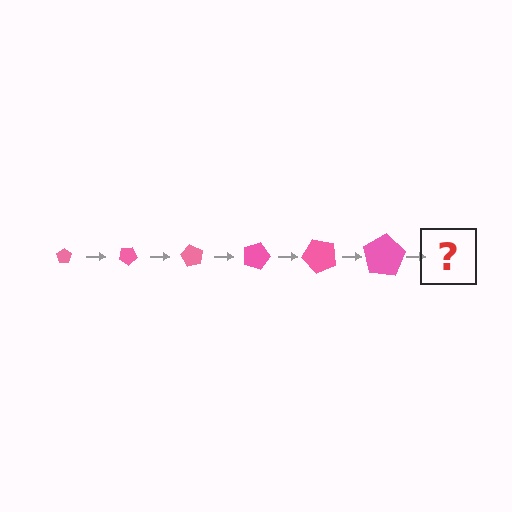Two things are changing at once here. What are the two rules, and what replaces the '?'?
The two rules are that the pentagon grows larger each step and it rotates 30 degrees each step. The '?' should be a pentagon, larger than the previous one and rotated 180 degrees from the start.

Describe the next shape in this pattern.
It should be a pentagon, larger than the previous one and rotated 180 degrees from the start.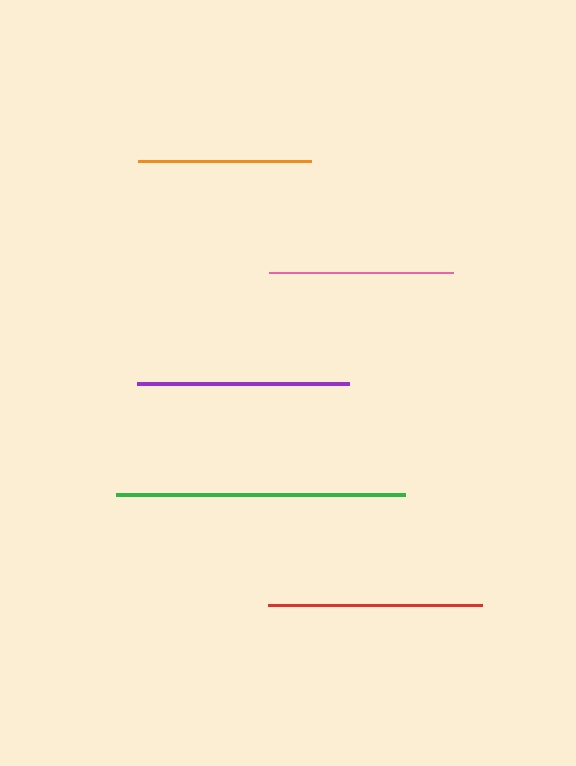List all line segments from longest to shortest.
From longest to shortest: green, red, purple, pink, orange.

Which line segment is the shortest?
The orange line is the shortest at approximately 173 pixels.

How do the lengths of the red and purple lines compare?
The red and purple lines are approximately the same length.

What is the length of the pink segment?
The pink segment is approximately 184 pixels long.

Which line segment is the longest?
The green line is the longest at approximately 289 pixels.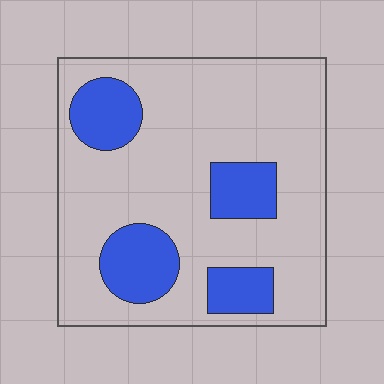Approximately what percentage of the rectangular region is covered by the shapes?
Approximately 25%.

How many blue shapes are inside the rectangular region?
4.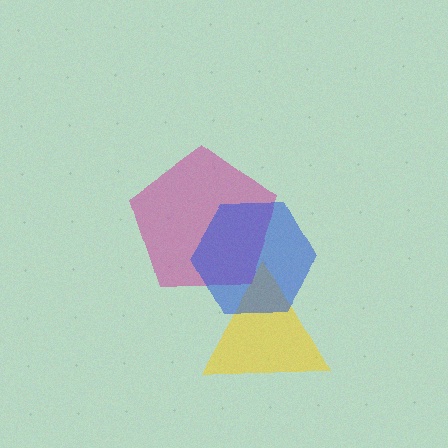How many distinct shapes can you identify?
There are 3 distinct shapes: a yellow triangle, a magenta pentagon, a blue hexagon.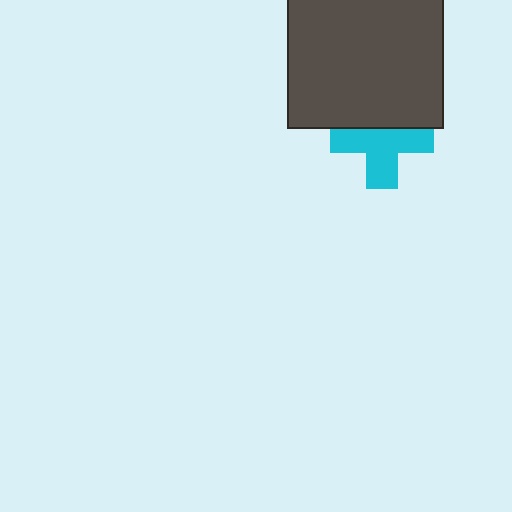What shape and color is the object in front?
The object in front is a dark gray rectangle.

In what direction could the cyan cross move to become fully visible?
The cyan cross could move down. That would shift it out from behind the dark gray rectangle entirely.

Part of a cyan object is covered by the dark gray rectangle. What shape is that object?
It is a cross.